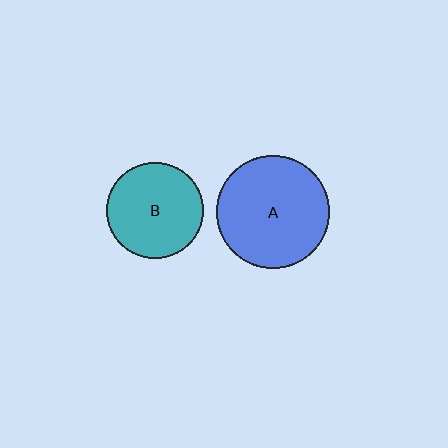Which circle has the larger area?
Circle A (blue).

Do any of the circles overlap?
No, none of the circles overlap.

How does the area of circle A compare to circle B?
Approximately 1.4 times.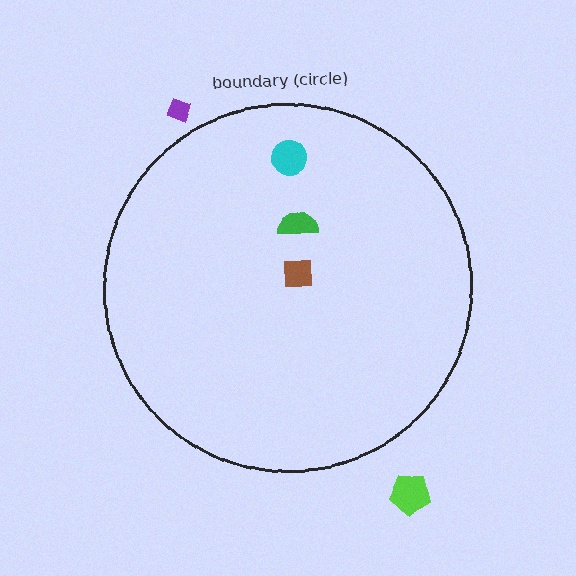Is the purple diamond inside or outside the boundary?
Outside.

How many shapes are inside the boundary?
3 inside, 2 outside.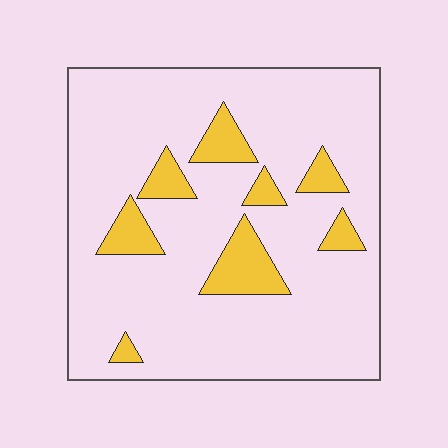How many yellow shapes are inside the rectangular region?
8.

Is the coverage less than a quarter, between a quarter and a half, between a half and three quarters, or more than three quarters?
Less than a quarter.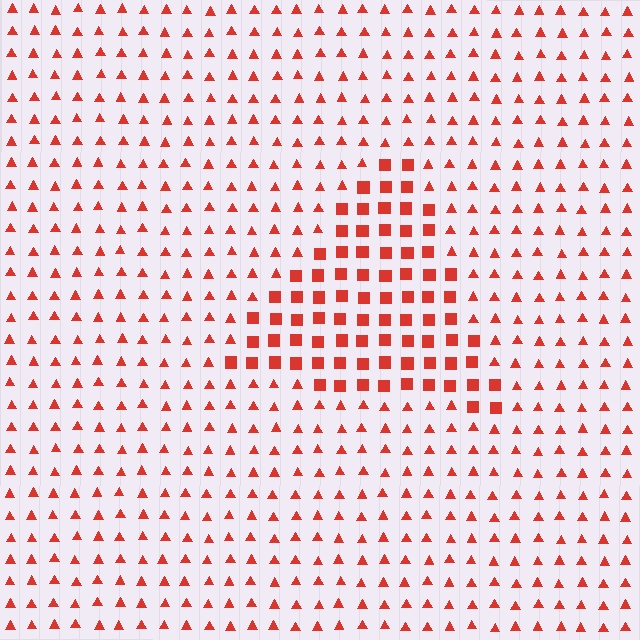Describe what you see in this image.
The image is filled with small red elements arranged in a uniform grid. A triangle-shaped region contains squares, while the surrounding area contains triangles. The boundary is defined purely by the change in element shape.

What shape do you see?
I see a triangle.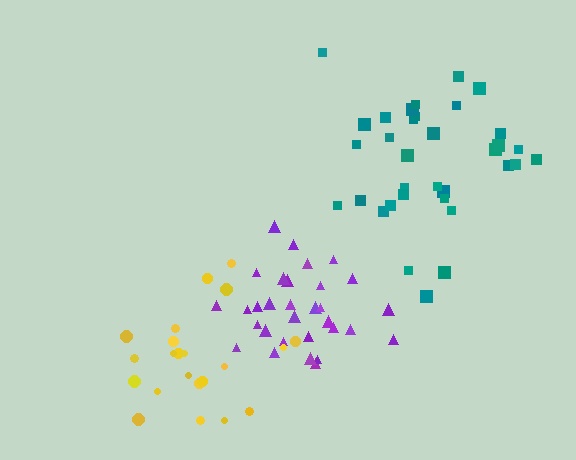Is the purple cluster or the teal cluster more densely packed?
Purple.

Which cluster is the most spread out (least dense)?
Teal.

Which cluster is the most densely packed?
Purple.